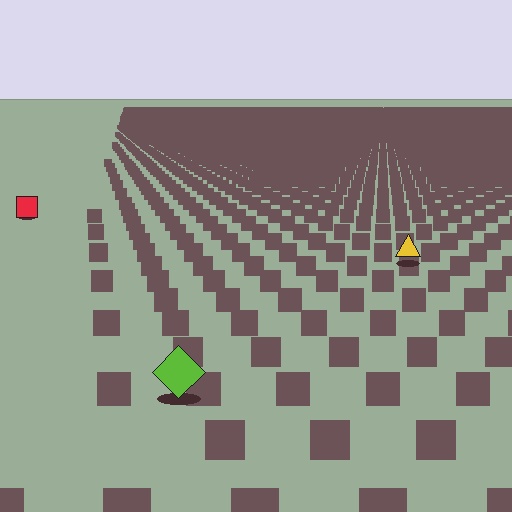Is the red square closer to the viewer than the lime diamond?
No. The lime diamond is closer — you can tell from the texture gradient: the ground texture is coarser near it.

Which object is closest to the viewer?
The lime diamond is closest. The texture marks near it are larger and more spread out.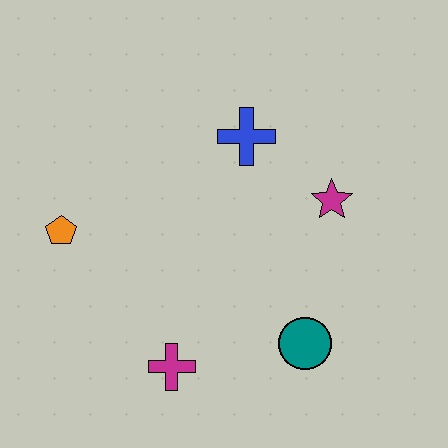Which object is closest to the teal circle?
The magenta cross is closest to the teal circle.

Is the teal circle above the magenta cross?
Yes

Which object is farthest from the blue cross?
The magenta cross is farthest from the blue cross.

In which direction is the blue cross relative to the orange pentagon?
The blue cross is to the right of the orange pentagon.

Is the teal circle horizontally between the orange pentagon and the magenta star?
Yes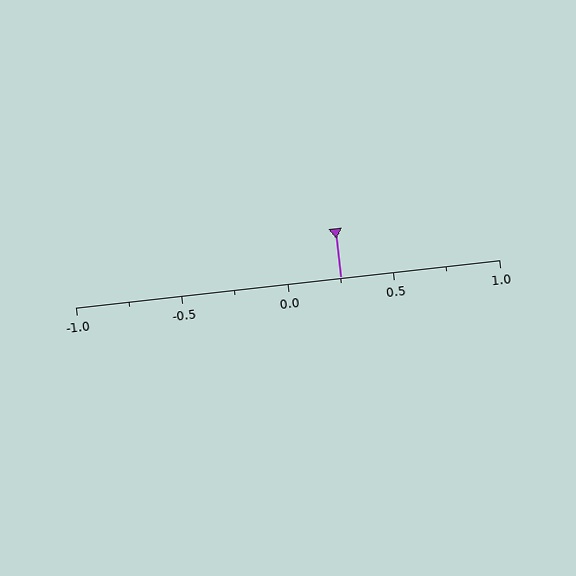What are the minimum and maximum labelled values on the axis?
The axis runs from -1.0 to 1.0.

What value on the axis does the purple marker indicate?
The marker indicates approximately 0.25.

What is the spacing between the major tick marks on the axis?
The major ticks are spaced 0.5 apart.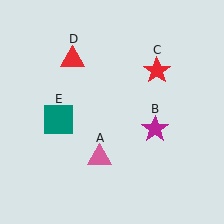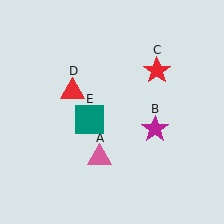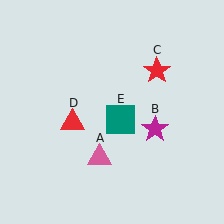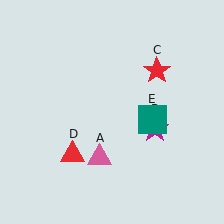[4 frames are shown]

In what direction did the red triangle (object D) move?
The red triangle (object D) moved down.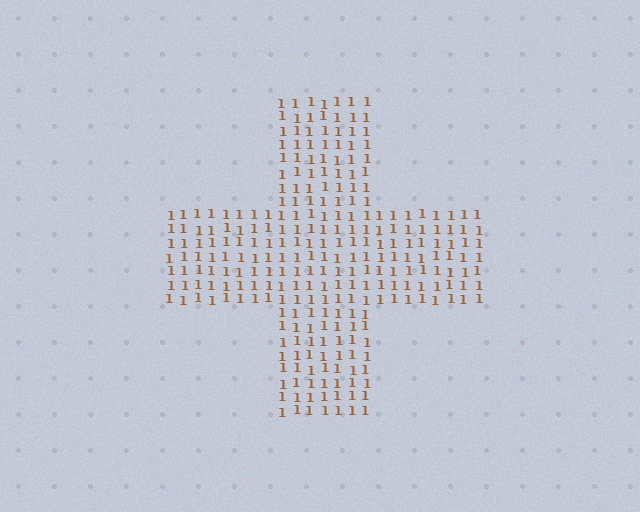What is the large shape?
The large shape is a cross.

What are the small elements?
The small elements are digit 1's.